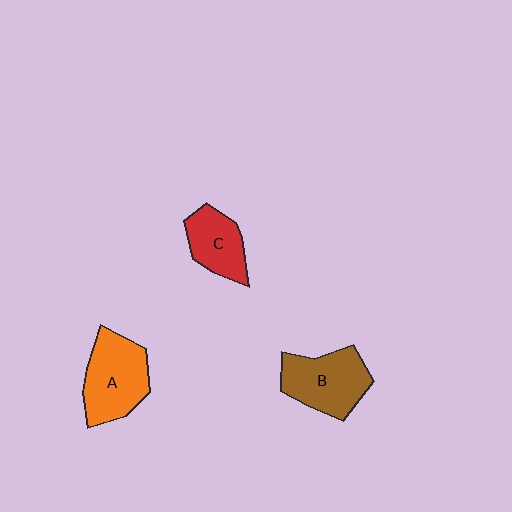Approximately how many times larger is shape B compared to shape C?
Approximately 1.4 times.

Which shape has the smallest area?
Shape C (red).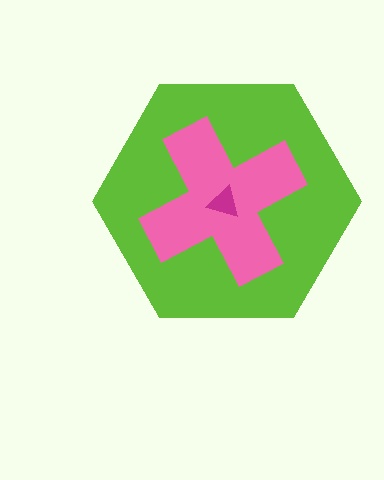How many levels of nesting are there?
3.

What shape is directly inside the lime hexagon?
The pink cross.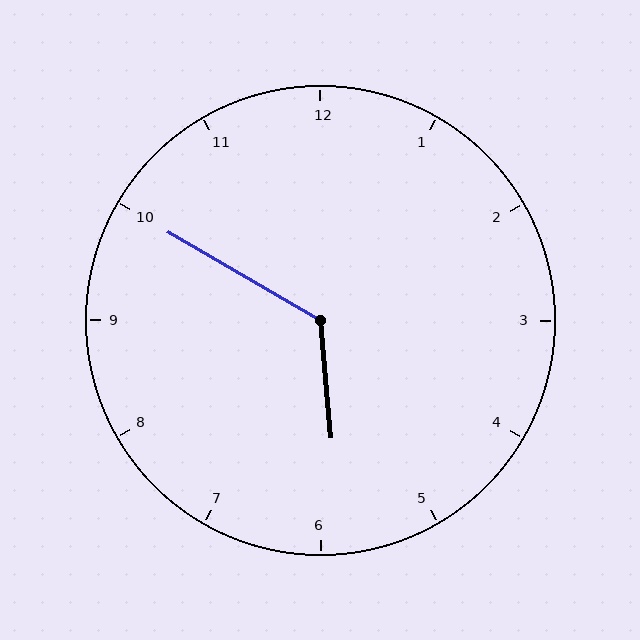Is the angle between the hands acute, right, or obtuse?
It is obtuse.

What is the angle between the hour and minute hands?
Approximately 125 degrees.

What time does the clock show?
5:50.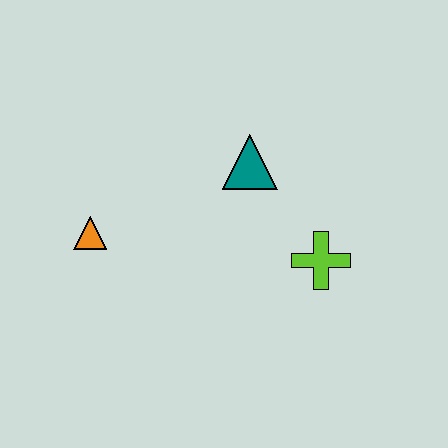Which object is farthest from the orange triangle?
The lime cross is farthest from the orange triangle.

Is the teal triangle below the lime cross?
No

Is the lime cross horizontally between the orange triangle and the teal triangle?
No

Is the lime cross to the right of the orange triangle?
Yes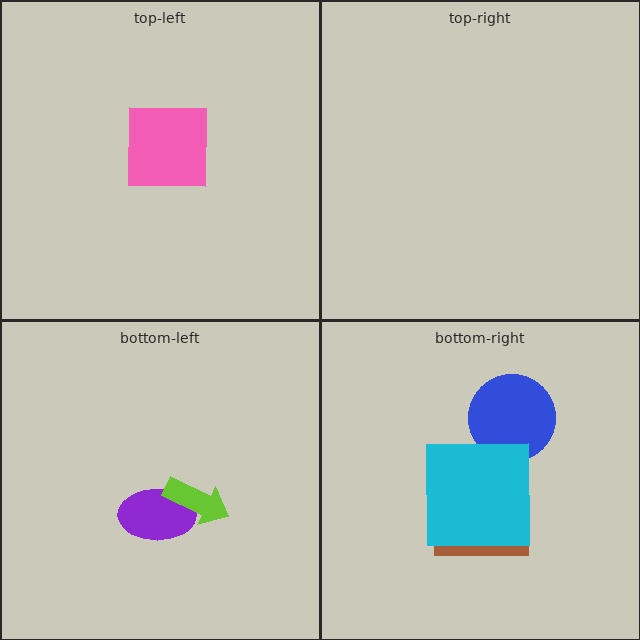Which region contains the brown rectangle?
The bottom-right region.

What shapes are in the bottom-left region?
The purple ellipse, the lime arrow.